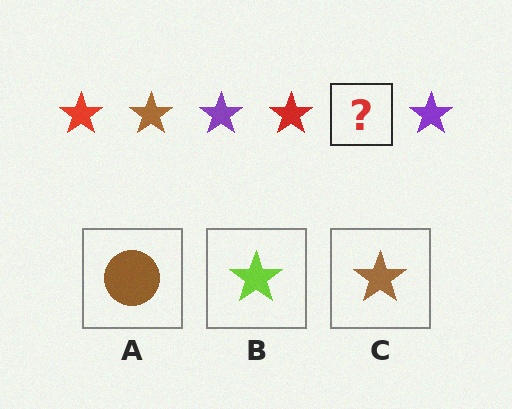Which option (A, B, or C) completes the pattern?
C.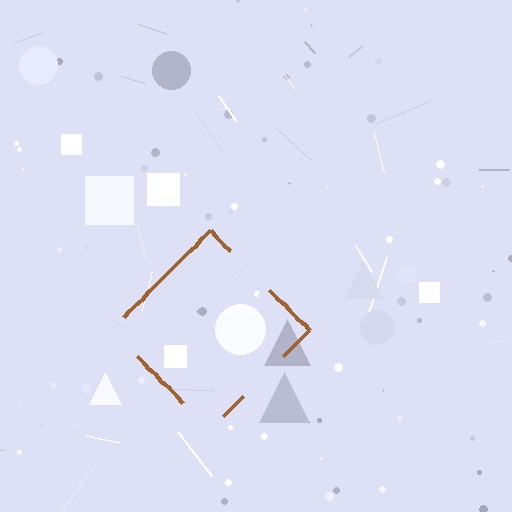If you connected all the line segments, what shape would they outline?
They would outline a diamond.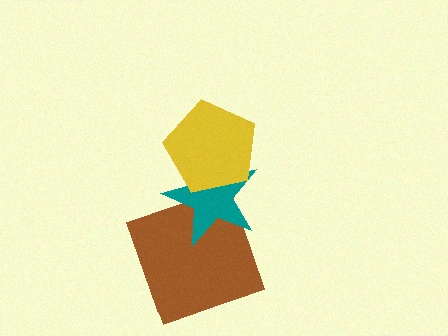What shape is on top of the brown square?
The teal star is on top of the brown square.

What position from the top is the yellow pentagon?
The yellow pentagon is 1st from the top.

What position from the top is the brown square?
The brown square is 3rd from the top.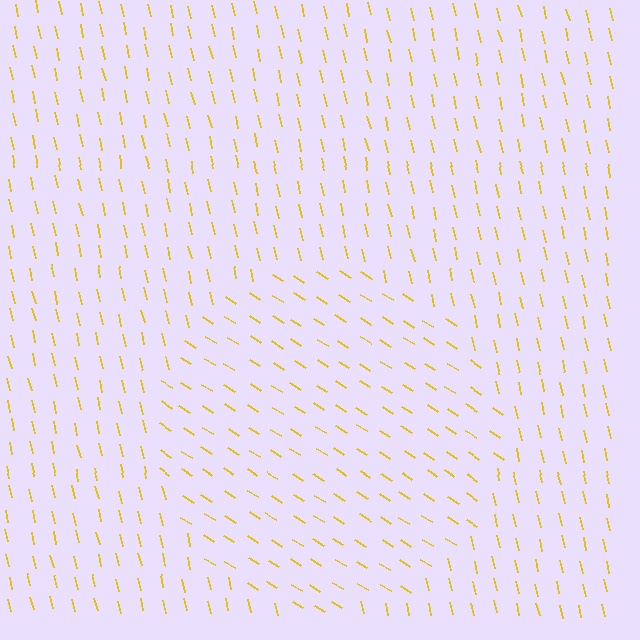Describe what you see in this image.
The image is filled with small yellow line segments. A circle region in the image has lines oriented differently from the surrounding lines, creating a visible texture boundary.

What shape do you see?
I see a circle.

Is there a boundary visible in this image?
Yes, there is a texture boundary formed by a change in line orientation.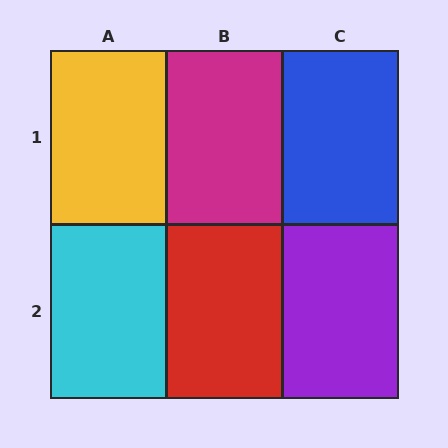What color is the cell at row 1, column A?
Yellow.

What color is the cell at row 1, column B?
Magenta.